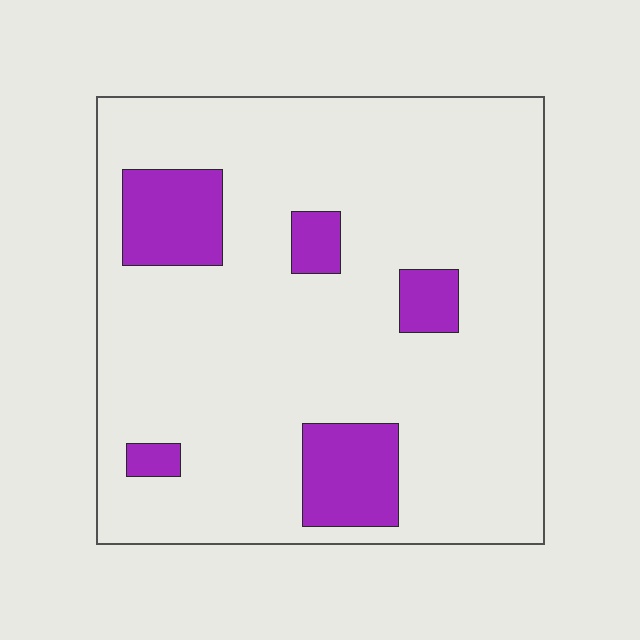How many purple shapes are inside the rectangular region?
5.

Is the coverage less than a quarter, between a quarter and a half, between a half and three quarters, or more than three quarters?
Less than a quarter.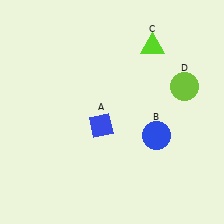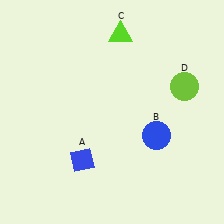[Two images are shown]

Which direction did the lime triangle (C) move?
The lime triangle (C) moved left.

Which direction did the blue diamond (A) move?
The blue diamond (A) moved down.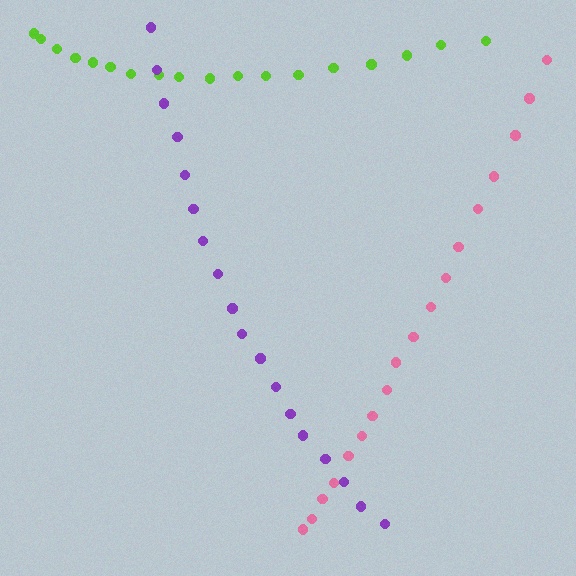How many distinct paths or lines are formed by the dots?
There are 3 distinct paths.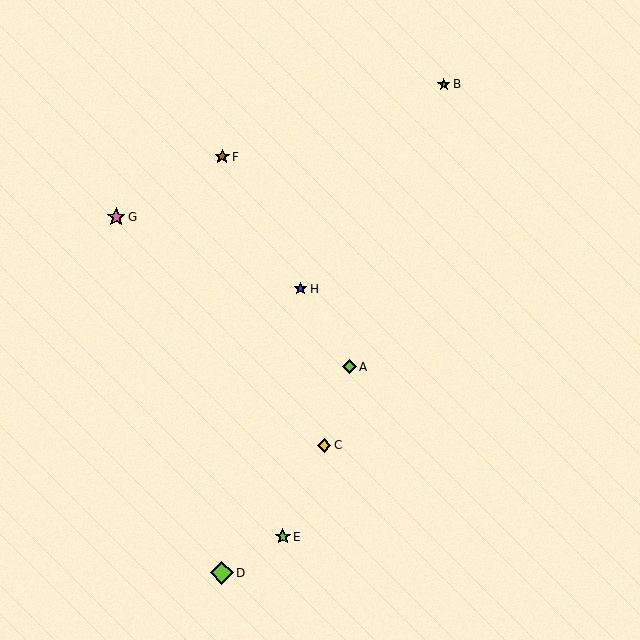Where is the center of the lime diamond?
The center of the lime diamond is at (350, 367).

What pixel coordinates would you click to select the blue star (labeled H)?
Click at (300, 289) to select the blue star H.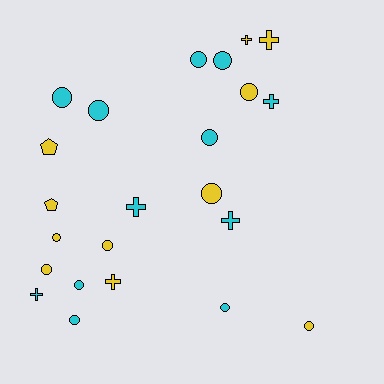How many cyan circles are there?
There are 8 cyan circles.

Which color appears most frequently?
Cyan, with 12 objects.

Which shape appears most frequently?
Circle, with 14 objects.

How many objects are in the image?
There are 23 objects.